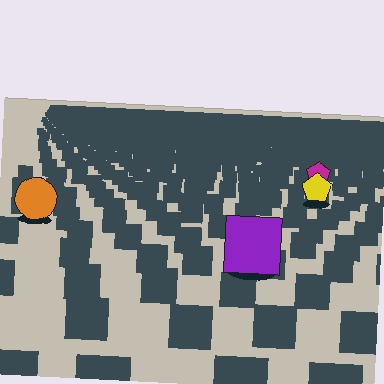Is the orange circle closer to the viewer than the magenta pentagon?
Yes. The orange circle is closer — you can tell from the texture gradient: the ground texture is coarser near it.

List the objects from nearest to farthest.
From nearest to farthest: the purple square, the orange circle, the yellow pentagon, the magenta pentagon.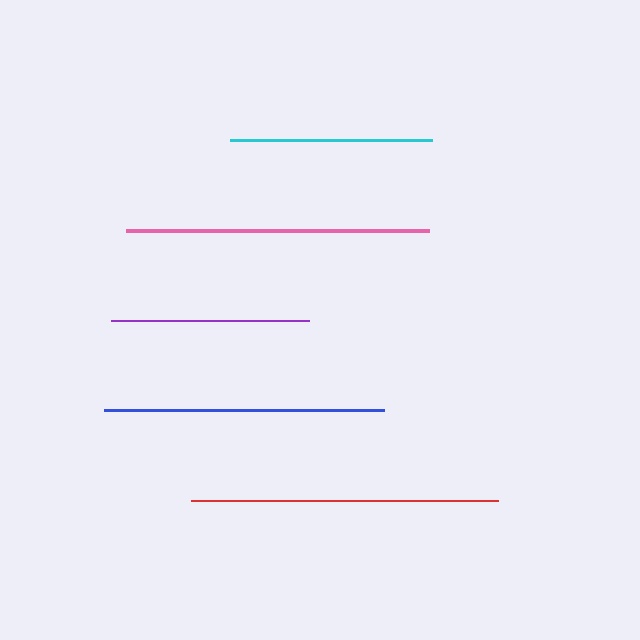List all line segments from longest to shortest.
From longest to shortest: red, pink, blue, cyan, purple.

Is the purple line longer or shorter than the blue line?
The blue line is longer than the purple line.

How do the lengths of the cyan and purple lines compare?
The cyan and purple lines are approximately the same length.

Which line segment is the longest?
The red line is the longest at approximately 307 pixels.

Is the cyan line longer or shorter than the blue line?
The blue line is longer than the cyan line.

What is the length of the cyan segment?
The cyan segment is approximately 202 pixels long.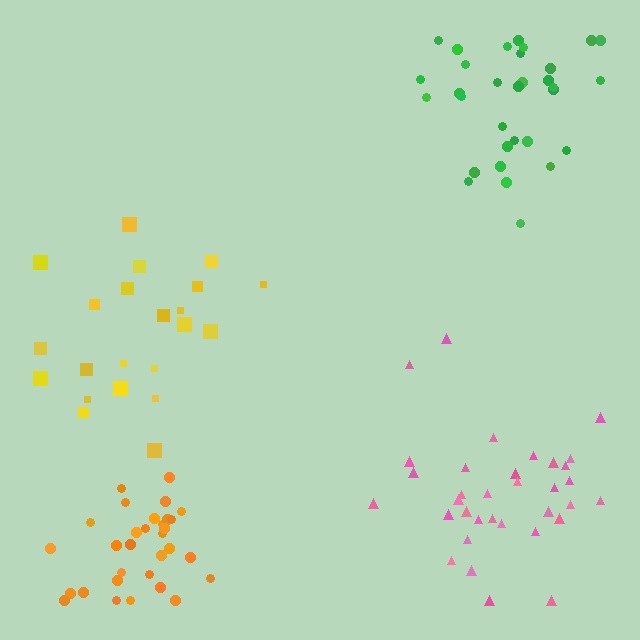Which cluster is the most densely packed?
Orange.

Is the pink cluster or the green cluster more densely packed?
Green.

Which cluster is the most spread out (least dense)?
Yellow.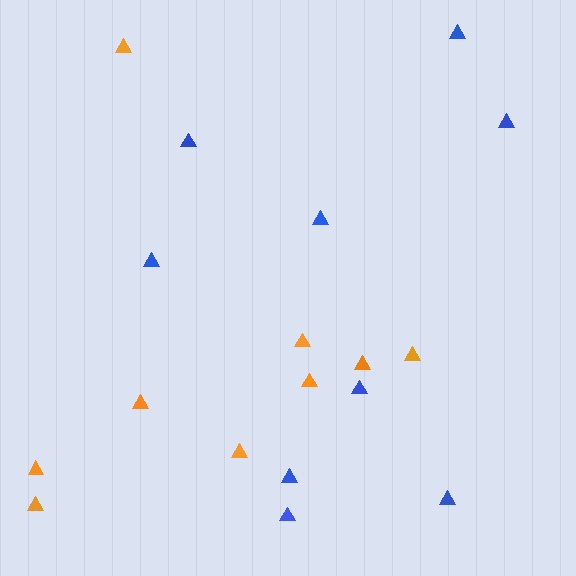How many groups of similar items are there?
There are 2 groups: one group of blue triangles (9) and one group of orange triangles (9).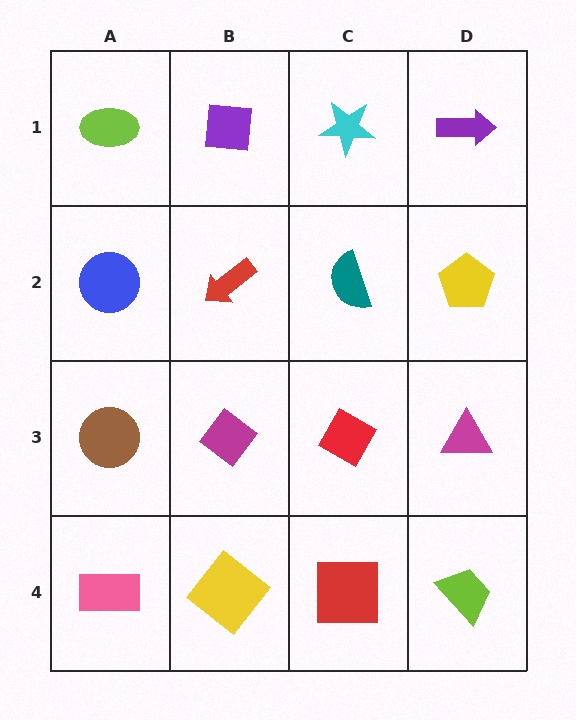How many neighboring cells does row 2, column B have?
4.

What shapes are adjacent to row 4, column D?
A magenta triangle (row 3, column D), a red square (row 4, column C).